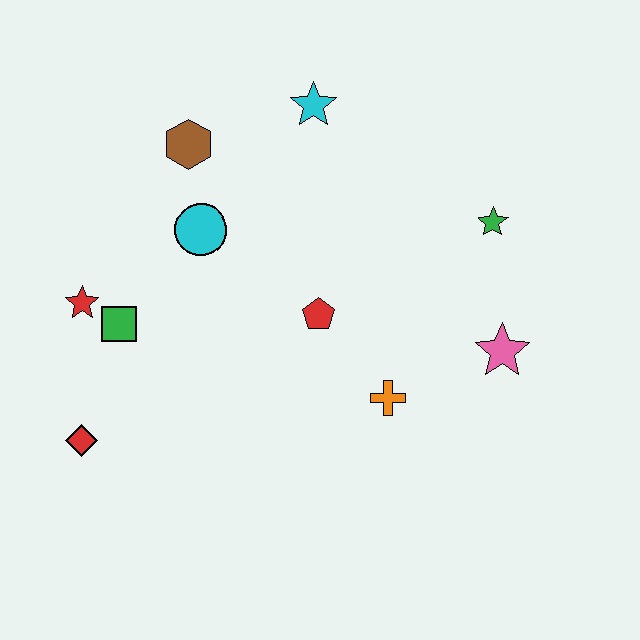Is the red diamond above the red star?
No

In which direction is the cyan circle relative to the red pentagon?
The cyan circle is to the left of the red pentagon.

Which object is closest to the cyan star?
The brown hexagon is closest to the cyan star.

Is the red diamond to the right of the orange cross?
No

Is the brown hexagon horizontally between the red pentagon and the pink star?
No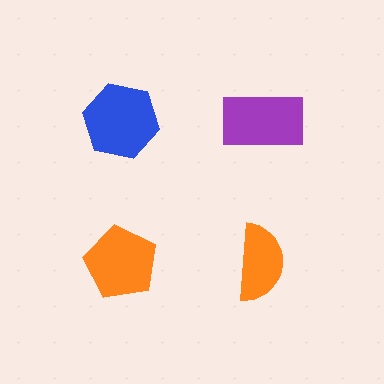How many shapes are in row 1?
2 shapes.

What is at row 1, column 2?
A purple rectangle.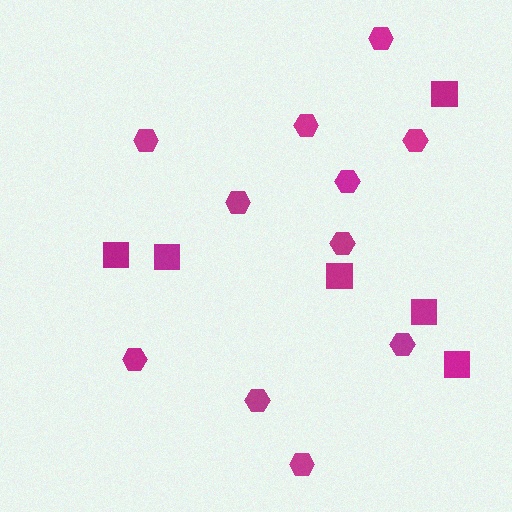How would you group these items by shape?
There are 2 groups: one group of squares (6) and one group of hexagons (11).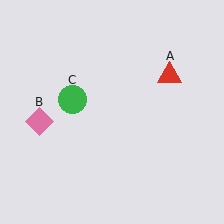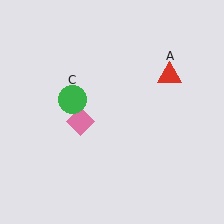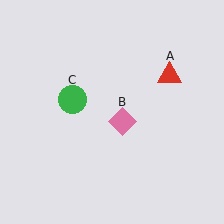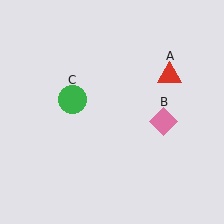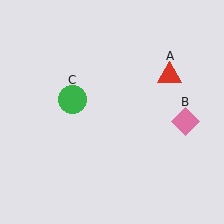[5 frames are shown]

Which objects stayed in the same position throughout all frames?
Red triangle (object A) and green circle (object C) remained stationary.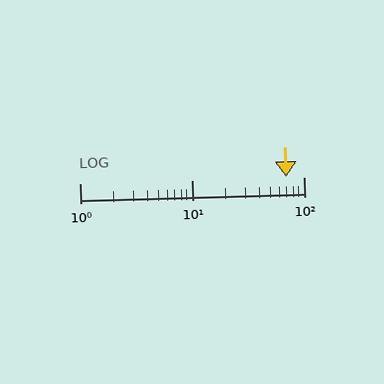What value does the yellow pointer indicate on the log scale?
The pointer indicates approximately 70.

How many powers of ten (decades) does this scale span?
The scale spans 2 decades, from 1 to 100.